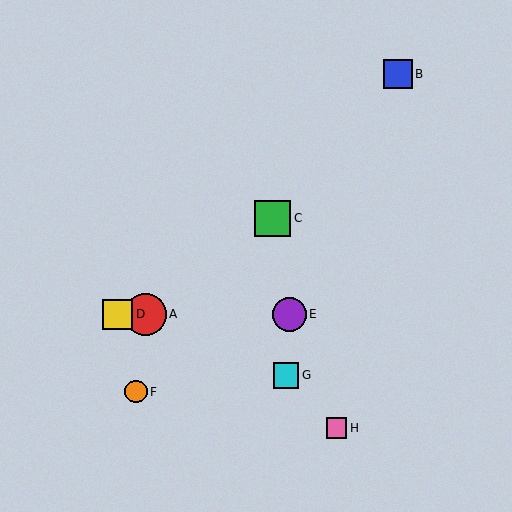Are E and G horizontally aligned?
No, E is at y≈314 and G is at y≈375.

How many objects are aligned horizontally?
3 objects (A, D, E) are aligned horizontally.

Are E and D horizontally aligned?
Yes, both are at y≈314.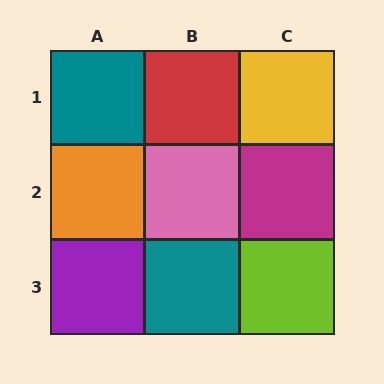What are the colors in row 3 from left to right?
Purple, teal, lime.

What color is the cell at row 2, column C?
Magenta.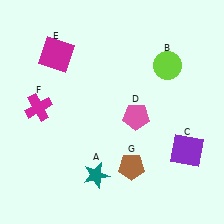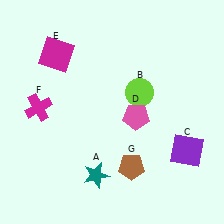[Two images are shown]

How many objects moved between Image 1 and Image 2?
1 object moved between the two images.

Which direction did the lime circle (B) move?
The lime circle (B) moved left.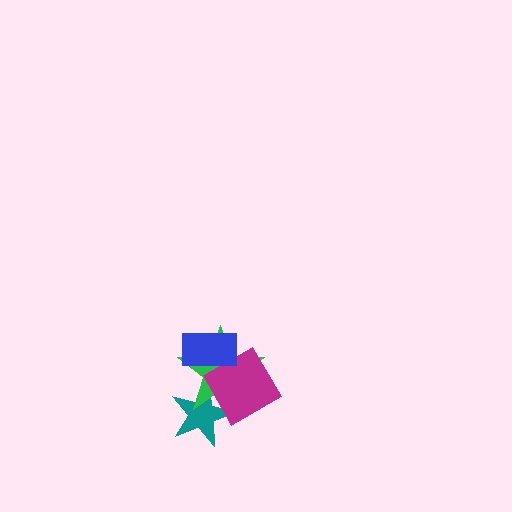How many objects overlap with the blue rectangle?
2 objects overlap with the blue rectangle.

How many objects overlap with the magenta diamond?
3 objects overlap with the magenta diamond.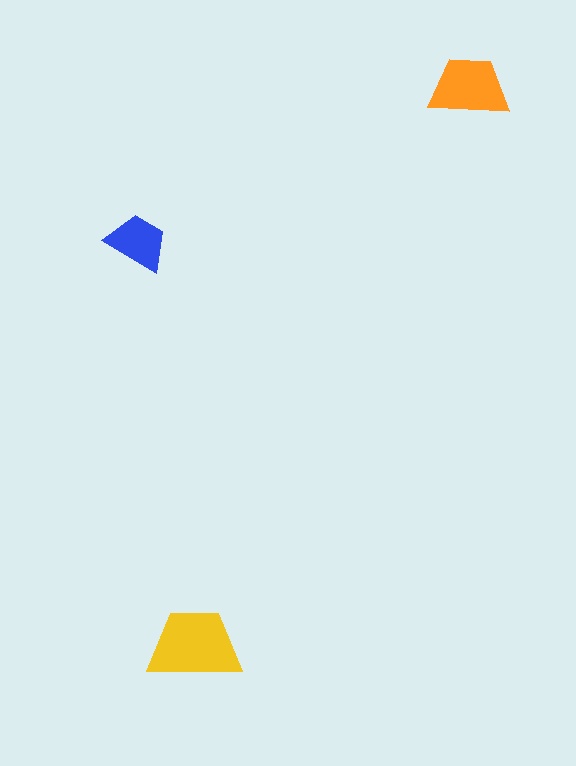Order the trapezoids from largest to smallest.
the yellow one, the orange one, the blue one.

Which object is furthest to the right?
The orange trapezoid is rightmost.